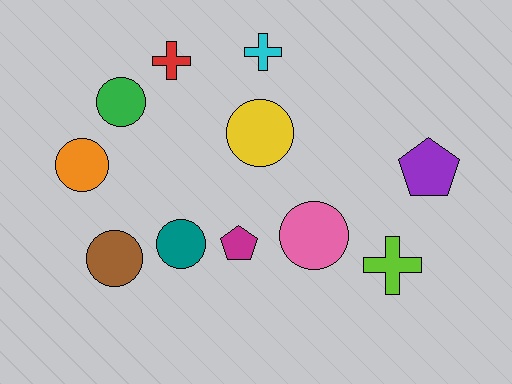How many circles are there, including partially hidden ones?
There are 6 circles.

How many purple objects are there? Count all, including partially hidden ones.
There is 1 purple object.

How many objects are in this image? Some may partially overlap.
There are 11 objects.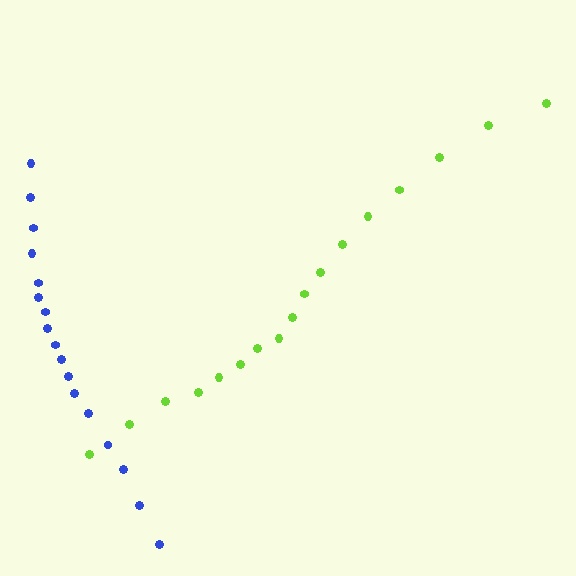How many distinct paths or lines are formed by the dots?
There are 2 distinct paths.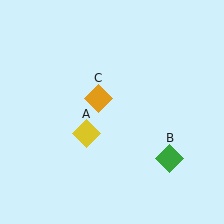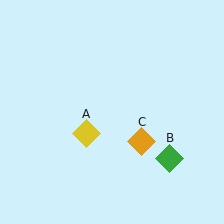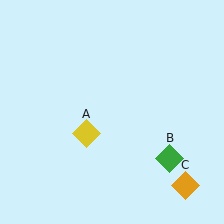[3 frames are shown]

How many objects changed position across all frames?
1 object changed position: orange diamond (object C).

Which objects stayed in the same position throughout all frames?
Yellow diamond (object A) and green diamond (object B) remained stationary.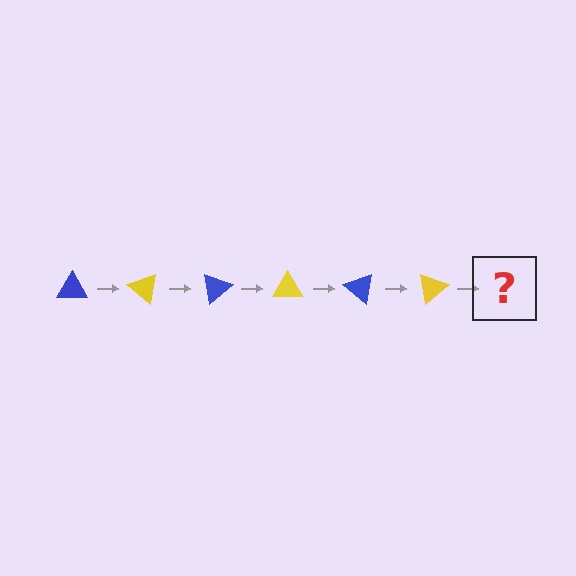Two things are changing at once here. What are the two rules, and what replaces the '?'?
The two rules are that it rotates 40 degrees each step and the color cycles through blue and yellow. The '?' should be a blue triangle, rotated 240 degrees from the start.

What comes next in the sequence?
The next element should be a blue triangle, rotated 240 degrees from the start.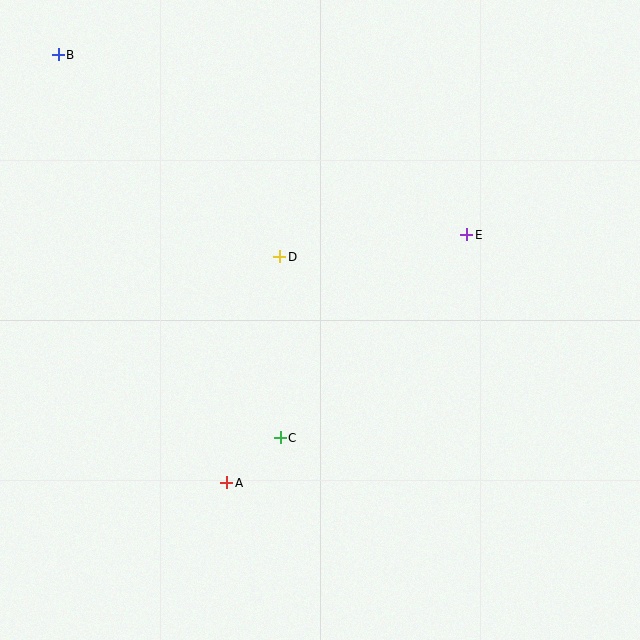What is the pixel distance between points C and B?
The distance between C and B is 443 pixels.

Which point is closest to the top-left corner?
Point B is closest to the top-left corner.